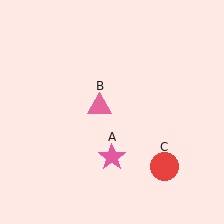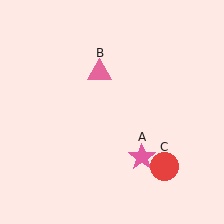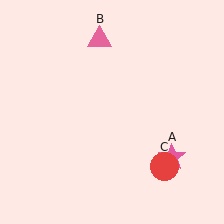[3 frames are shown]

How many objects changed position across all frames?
2 objects changed position: pink star (object A), pink triangle (object B).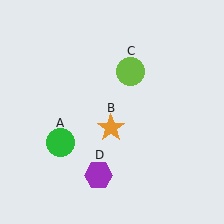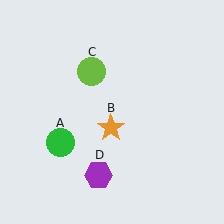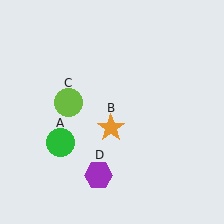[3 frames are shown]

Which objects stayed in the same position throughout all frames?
Green circle (object A) and orange star (object B) and purple hexagon (object D) remained stationary.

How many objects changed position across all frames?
1 object changed position: lime circle (object C).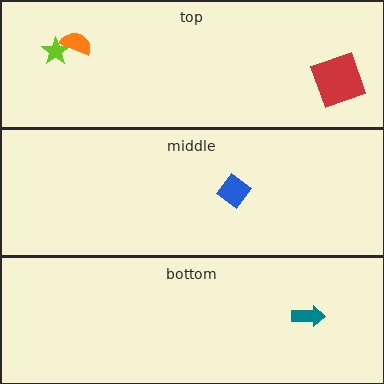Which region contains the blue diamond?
The middle region.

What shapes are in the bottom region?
The teal arrow.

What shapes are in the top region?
The red square, the lime star, the orange semicircle.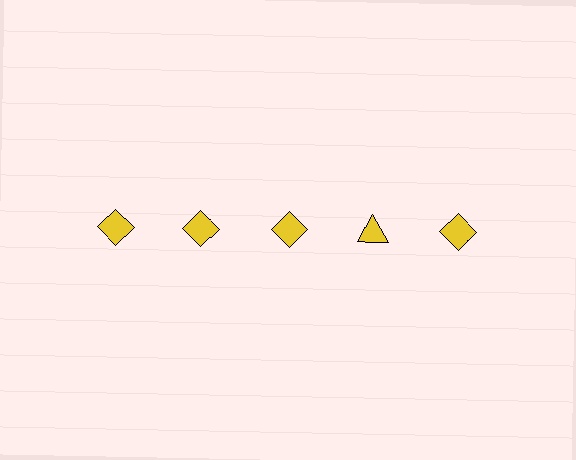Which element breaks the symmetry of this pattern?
The yellow triangle in the top row, second from right column breaks the symmetry. All other shapes are yellow diamonds.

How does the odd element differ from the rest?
It has a different shape: triangle instead of diamond.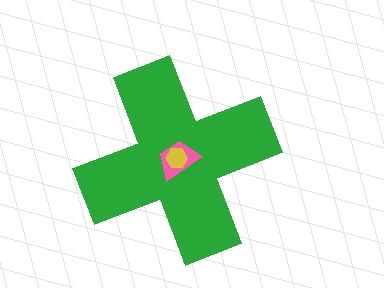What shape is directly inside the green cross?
The pink trapezoid.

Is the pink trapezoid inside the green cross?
Yes.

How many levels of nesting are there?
3.